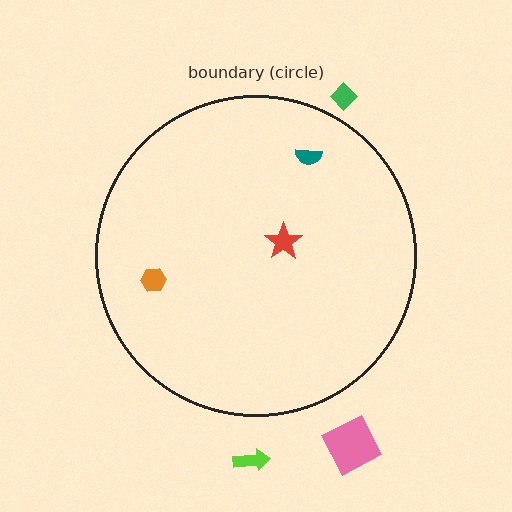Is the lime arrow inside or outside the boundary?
Outside.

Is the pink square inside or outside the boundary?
Outside.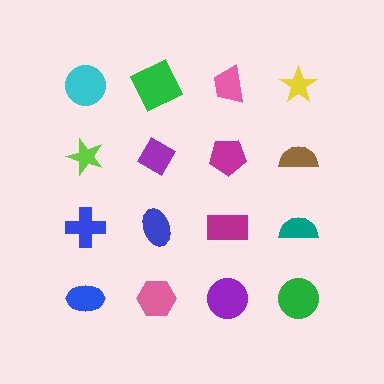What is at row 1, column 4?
A yellow star.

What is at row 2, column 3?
A magenta pentagon.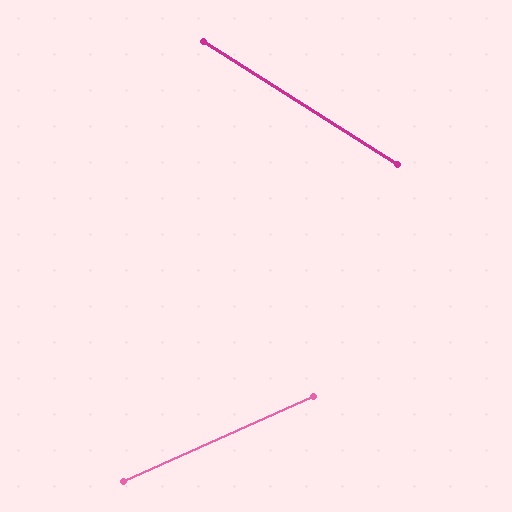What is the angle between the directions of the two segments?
Approximately 56 degrees.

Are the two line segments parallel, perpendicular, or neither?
Neither parallel nor perpendicular — they differ by about 56°.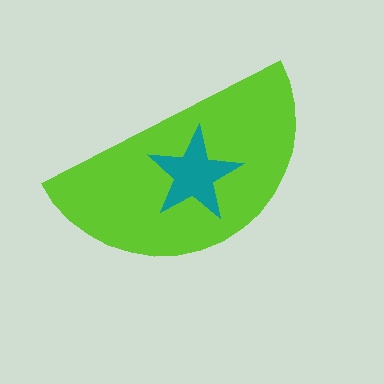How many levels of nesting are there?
2.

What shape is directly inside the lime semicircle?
The teal star.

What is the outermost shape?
The lime semicircle.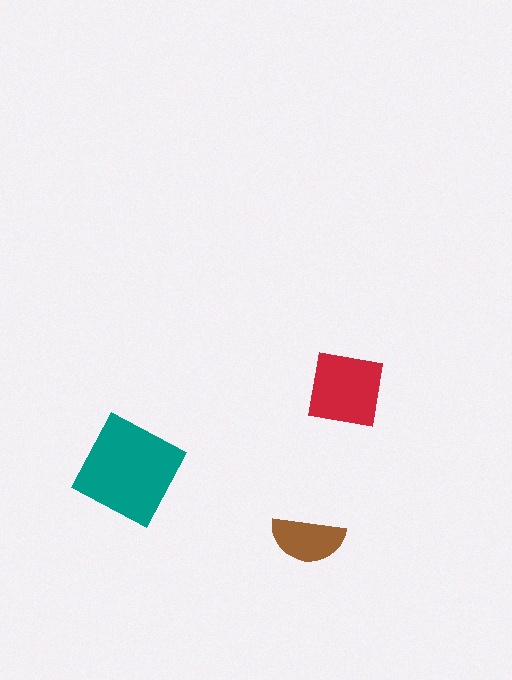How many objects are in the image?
There are 3 objects in the image.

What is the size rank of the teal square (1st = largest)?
1st.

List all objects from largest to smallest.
The teal square, the red square, the brown semicircle.